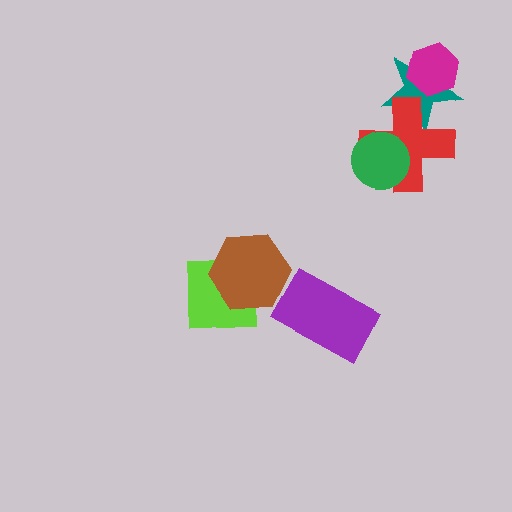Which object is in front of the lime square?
The brown hexagon is in front of the lime square.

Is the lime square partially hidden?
Yes, it is partially covered by another shape.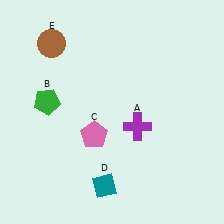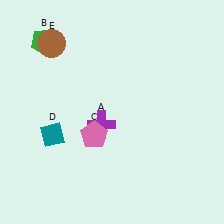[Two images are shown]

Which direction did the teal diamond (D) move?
The teal diamond (D) moved left.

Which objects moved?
The objects that moved are: the purple cross (A), the green pentagon (B), the teal diamond (D).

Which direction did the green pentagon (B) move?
The green pentagon (B) moved up.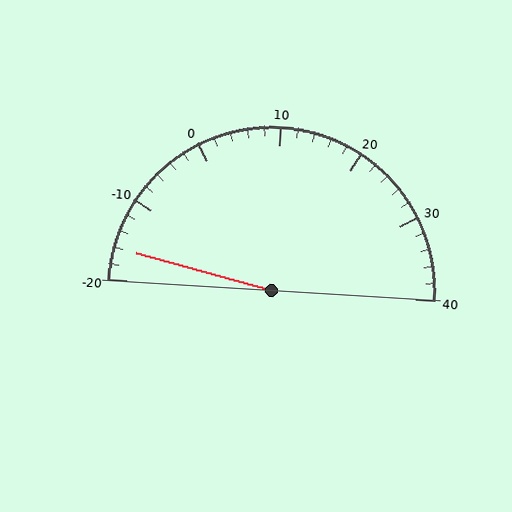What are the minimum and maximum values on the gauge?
The gauge ranges from -20 to 40.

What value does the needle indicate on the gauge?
The needle indicates approximately -16.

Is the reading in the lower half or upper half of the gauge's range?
The reading is in the lower half of the range (-20 to 40).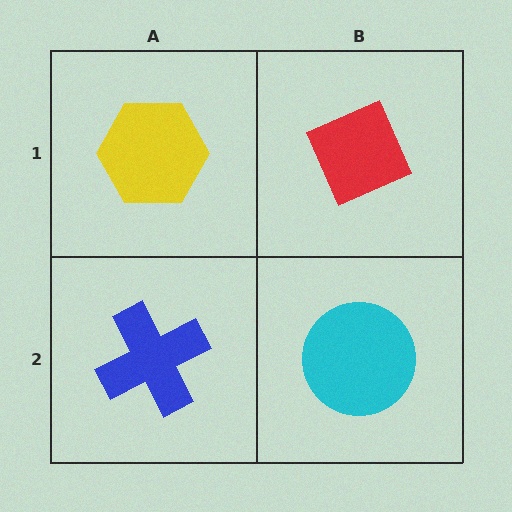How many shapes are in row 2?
2 shapes.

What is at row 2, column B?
A cyan circle.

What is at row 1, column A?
A yellow hexagon.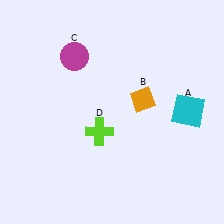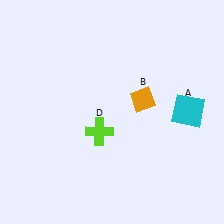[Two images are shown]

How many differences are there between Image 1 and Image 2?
There is 1 difference between the two images.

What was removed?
The magenta circle (C) was removed in Image 2.